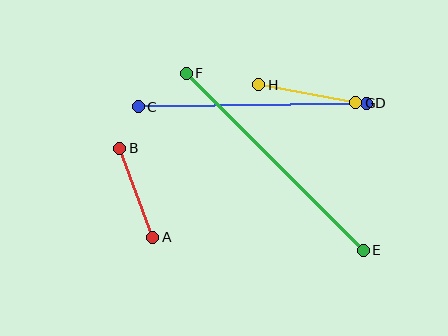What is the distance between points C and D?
The distance is approximately 228 pixels.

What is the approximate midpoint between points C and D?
The midpoint is at approximately (252, 105) pixels.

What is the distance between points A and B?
The distance is approximately 95 pixels.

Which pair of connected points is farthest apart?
Points E and F are farthest apart.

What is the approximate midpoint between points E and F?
The midpoint is at approximately (275, 162) pixels.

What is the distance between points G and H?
The distance is approximately 99 pixels.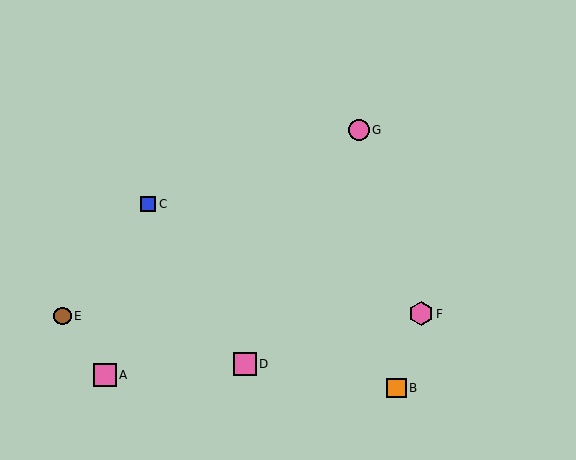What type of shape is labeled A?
Shape A is a pink square.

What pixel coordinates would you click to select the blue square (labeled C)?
Click at (148, 204) to select the blue square C.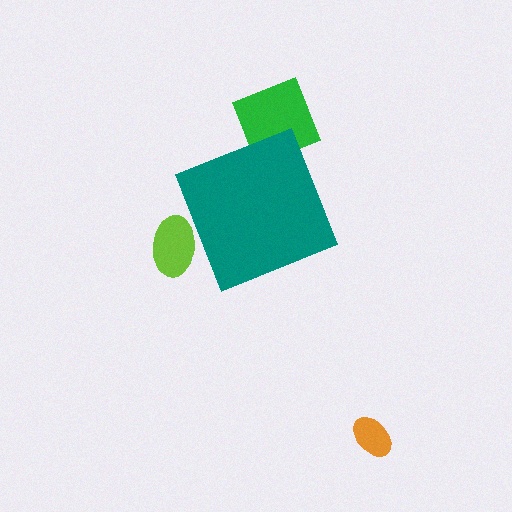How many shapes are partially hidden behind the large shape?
2 shapes are partially hidden.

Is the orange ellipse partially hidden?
No, the orange ellipse is fully visible.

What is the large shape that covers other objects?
A teal diamond.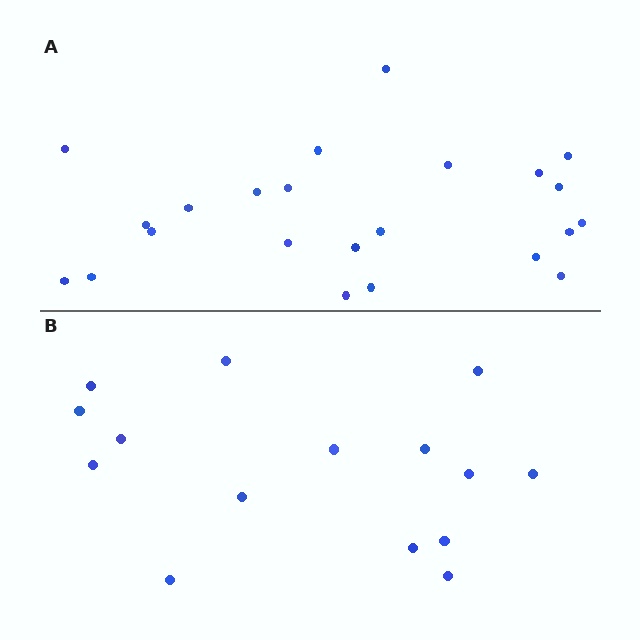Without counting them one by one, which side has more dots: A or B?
Region A (the top region) has more dots.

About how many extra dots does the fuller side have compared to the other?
Region A has roughly 8 or so more dots than region B.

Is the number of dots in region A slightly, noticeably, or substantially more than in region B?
Region A has substantially more. The ratio is roughly 1.5 to 1.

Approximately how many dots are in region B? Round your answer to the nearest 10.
About 20 dots. (The exact count is 15, which rounds to 20.)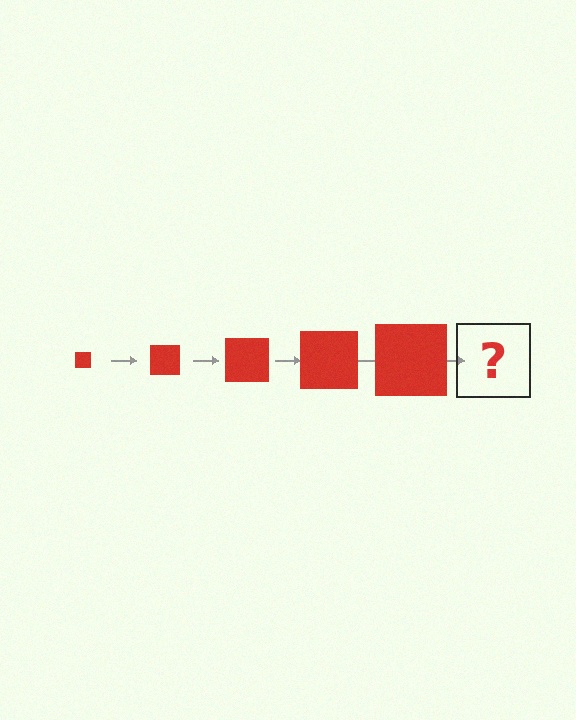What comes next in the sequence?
The next element should be a red square, larger than the previous one.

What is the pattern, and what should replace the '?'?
The pattern is that the square gets progressively larger each step. The '?' should be a red square, larger than the previous one.